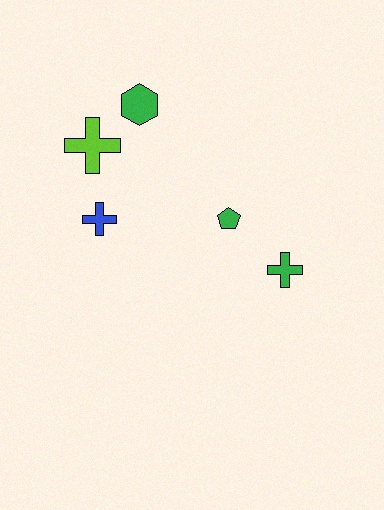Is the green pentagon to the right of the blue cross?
Yes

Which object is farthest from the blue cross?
The green cross is farthest from the blue cross.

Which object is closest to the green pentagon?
The green cross is closest to the green pentagon.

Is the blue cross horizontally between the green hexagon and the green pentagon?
No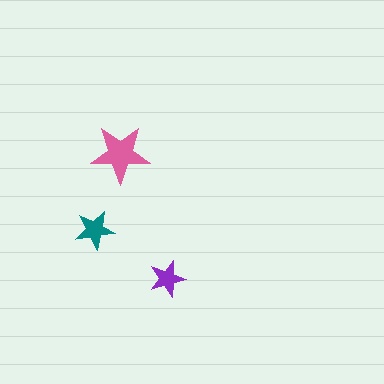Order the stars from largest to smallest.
the pink one, the teal one, the purple one.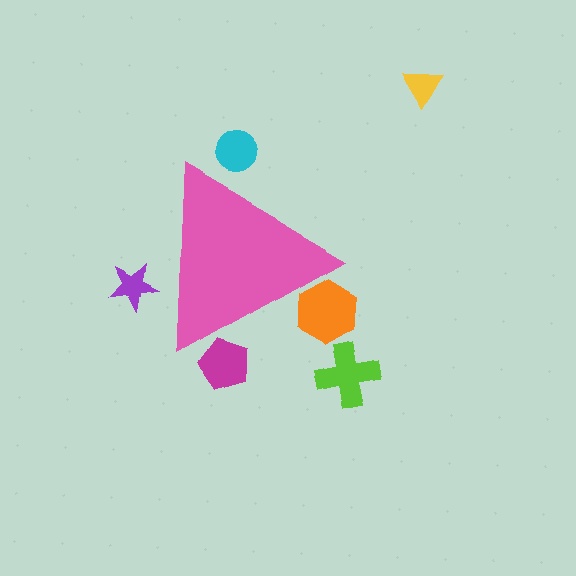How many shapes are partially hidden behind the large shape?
4 shapes are partially hidden.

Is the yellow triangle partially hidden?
No, the yellow triangle is fully visible.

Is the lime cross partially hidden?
No, the lime cross is fully visible.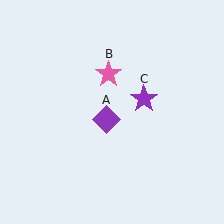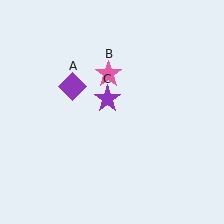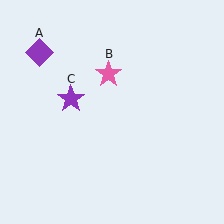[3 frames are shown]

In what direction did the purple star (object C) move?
The purple star (object C) moved left.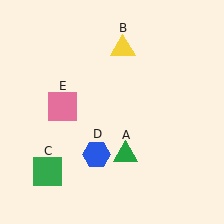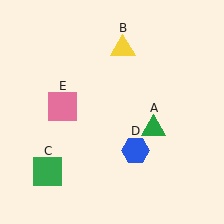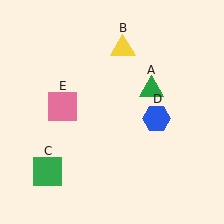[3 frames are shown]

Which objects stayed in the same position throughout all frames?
Yellow triangle (object B) and green square (object C) and pink square (object E) remained stationary.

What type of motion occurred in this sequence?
The green triangle (object A), blue hexagon (object D) rotated counterclockwise around the center of the scene.